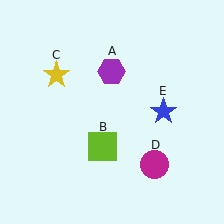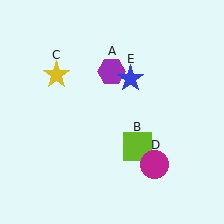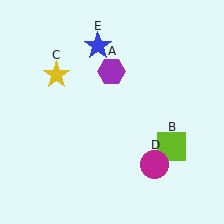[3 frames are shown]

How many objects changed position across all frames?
2 objects changed position: lime square (object B), blue star (object E).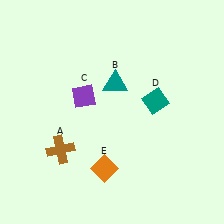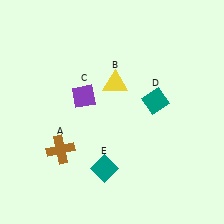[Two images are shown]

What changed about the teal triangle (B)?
In Image 1, B is teal. In Image 2, it changed to yellow.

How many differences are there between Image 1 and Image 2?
There are 2 differences between the two images.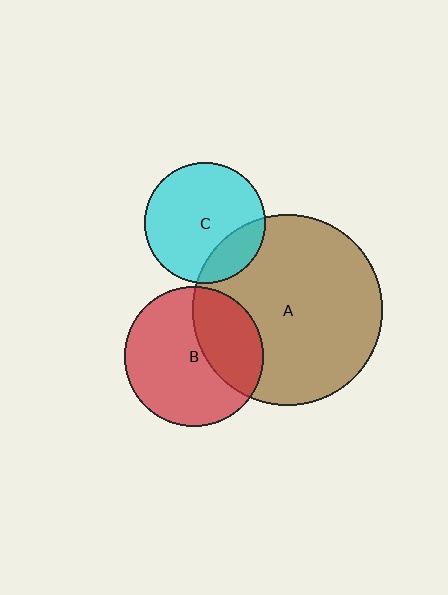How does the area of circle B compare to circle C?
Approximately 1.3 times.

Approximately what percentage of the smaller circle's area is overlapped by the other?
Approximately 20%.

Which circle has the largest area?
Circle A (brown).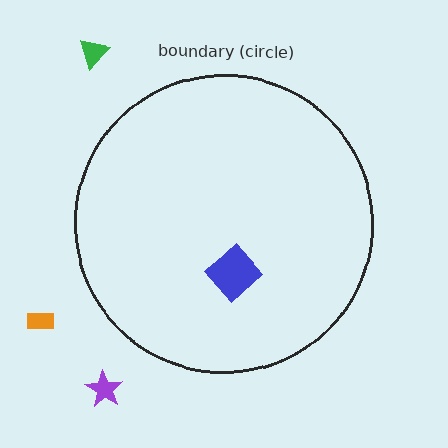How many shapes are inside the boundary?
1 inside, 3 outside.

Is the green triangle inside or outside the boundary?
Outside.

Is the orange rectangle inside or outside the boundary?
Outside.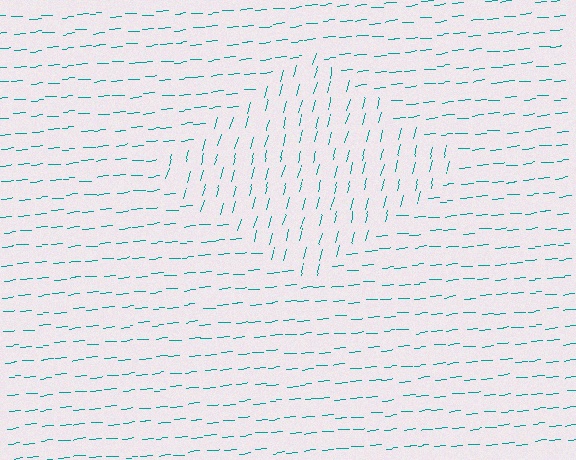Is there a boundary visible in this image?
Yes, there is a texture boundary formed by a change in line orientation.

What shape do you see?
I see a diamond.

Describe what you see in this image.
The image is filled with small teal line segments. A diamond region in the image has lines oriented differently from the surrounding lines, creating a visible texture boundary.